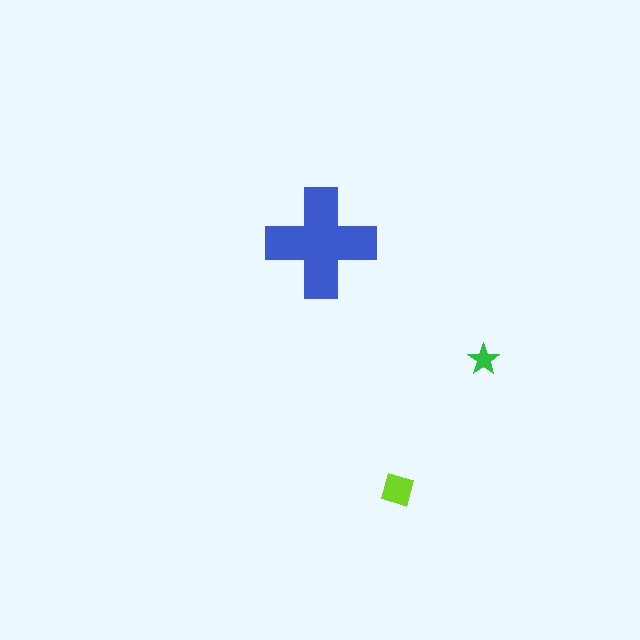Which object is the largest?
The blue cross.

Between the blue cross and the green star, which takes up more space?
The blue cross.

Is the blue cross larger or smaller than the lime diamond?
Larger.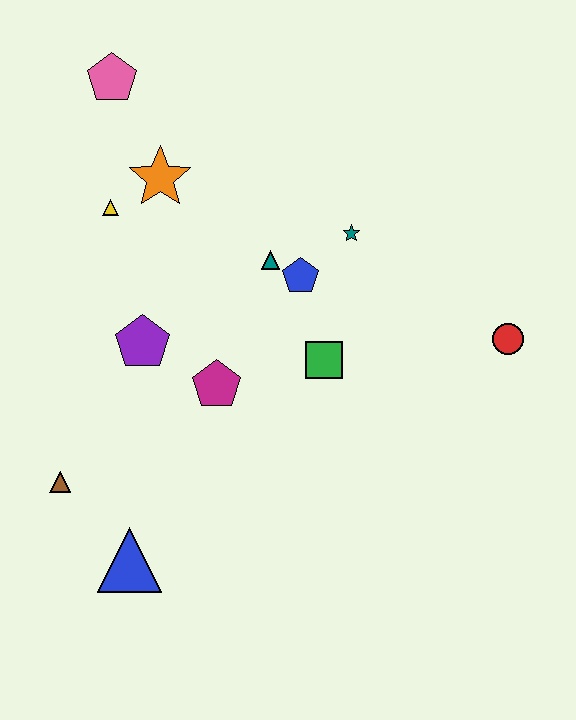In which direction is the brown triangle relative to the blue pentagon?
The brown triangle is to the left of the blue pentagon.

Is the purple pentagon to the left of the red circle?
Yes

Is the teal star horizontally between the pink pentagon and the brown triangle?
No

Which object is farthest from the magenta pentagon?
The pink pentagon is farthest from the magenta pentagon.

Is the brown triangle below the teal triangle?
Yes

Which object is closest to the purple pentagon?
The magenta pentagon is closest to the purple pentagon.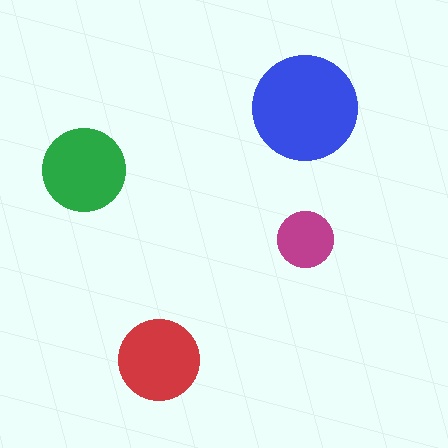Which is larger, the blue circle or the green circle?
The blue one.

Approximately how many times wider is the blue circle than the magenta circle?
About 2 times wider.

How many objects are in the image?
There are 4 objects in the image.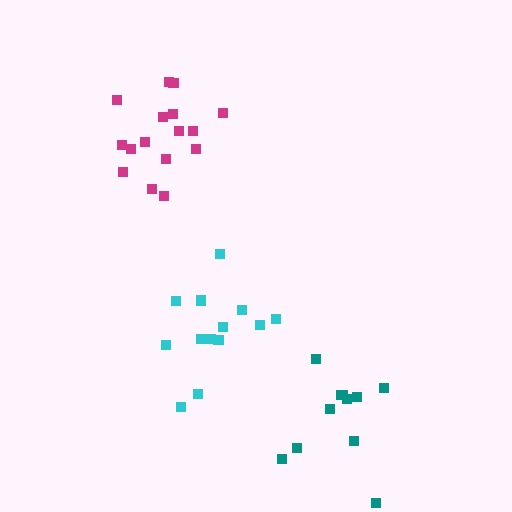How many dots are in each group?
Group 1: 11 dots, Group 2: 16 dots, Group 3: 13 dots (40 total).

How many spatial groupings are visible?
There are 3 spatial groupings.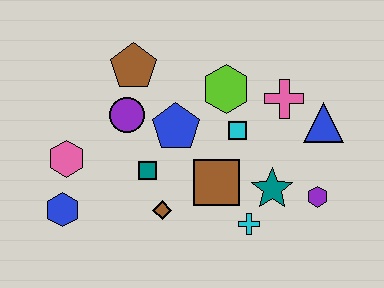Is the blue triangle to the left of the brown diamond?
No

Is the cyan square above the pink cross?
No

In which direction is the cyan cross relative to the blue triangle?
The cyan cross is below the blue triangle.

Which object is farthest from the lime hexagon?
The blue hexagon is farthest from the lime hexagon.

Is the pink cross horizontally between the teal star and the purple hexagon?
Yes